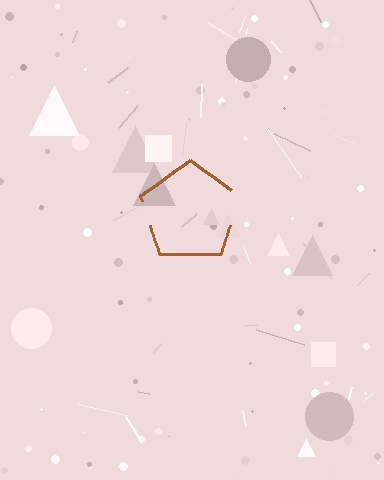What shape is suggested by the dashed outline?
The dashed outline suggests a pentagon.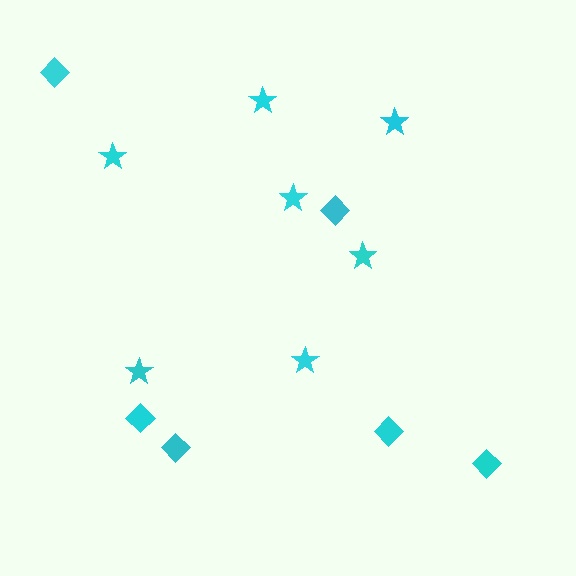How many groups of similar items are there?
There are 2 groups: one group of stars (7) and one group of diamonds (6).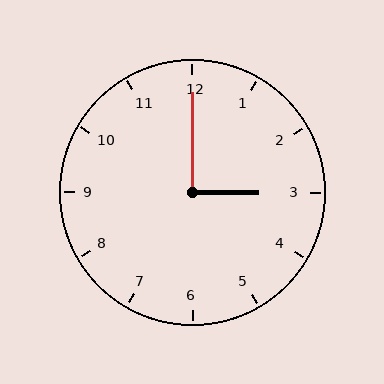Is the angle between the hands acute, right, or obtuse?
It is right.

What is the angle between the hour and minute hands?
Approximately 90 degrees.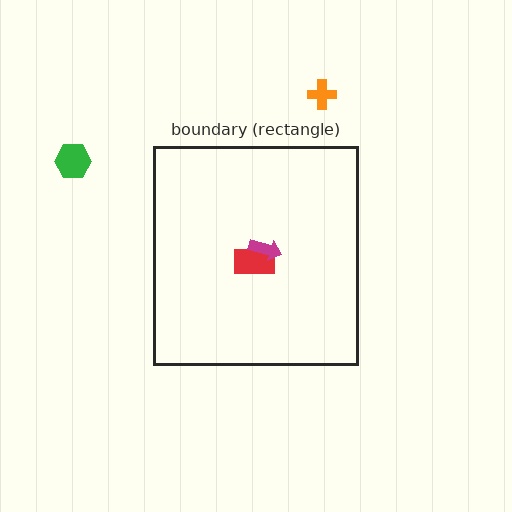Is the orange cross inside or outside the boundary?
Outside.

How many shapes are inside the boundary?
2 inside, 2 outside.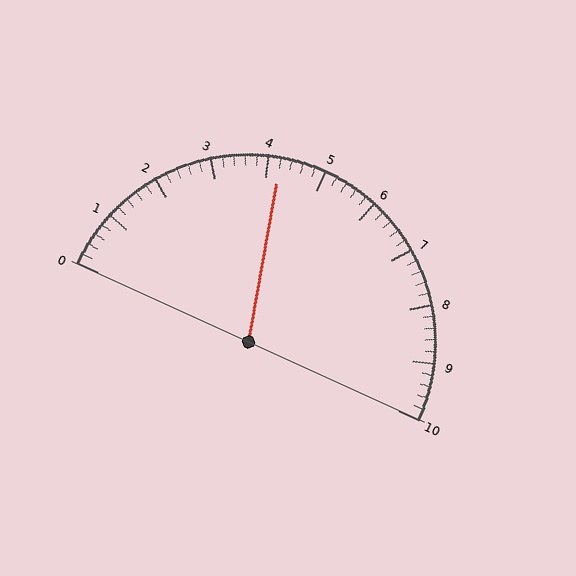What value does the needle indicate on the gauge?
The needle indicates approximately 4.2.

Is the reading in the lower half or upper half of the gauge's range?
The reading is in the lower half of the range (0 to 10).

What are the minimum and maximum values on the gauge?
The gauge ranges from 0 to 10.